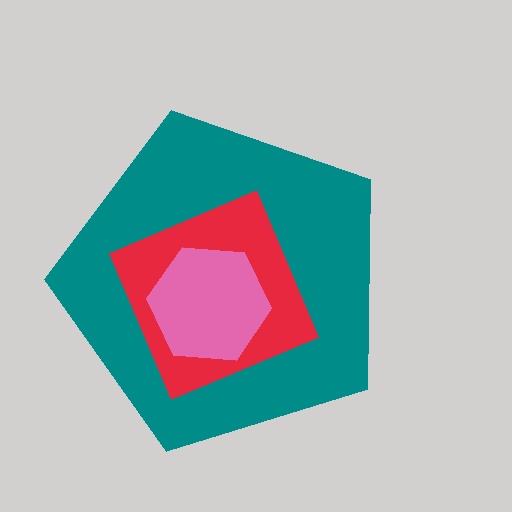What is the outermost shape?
The teal pentagon.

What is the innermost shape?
The pink hexagon.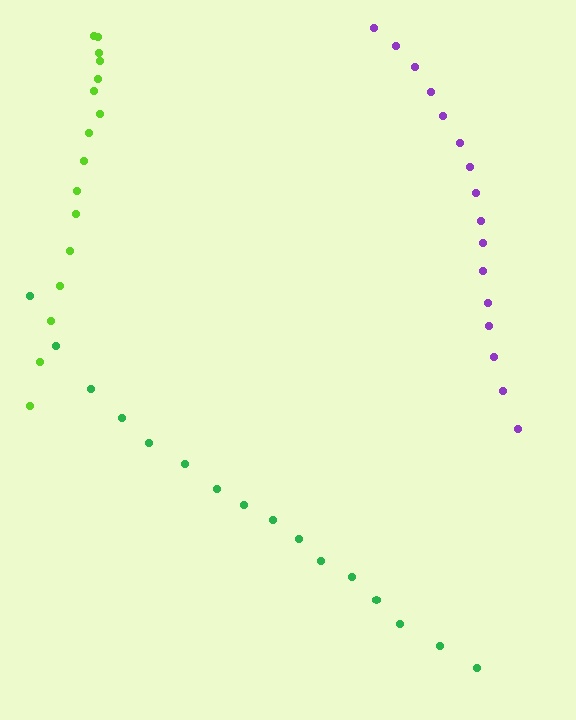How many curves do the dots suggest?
There are 3 distinct paths.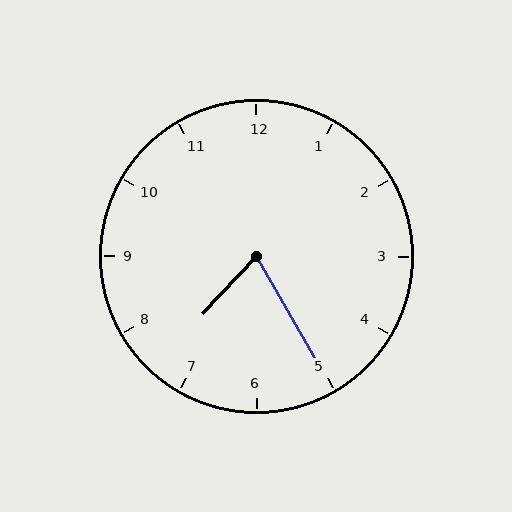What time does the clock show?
7:25.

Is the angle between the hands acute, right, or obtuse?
It is acute.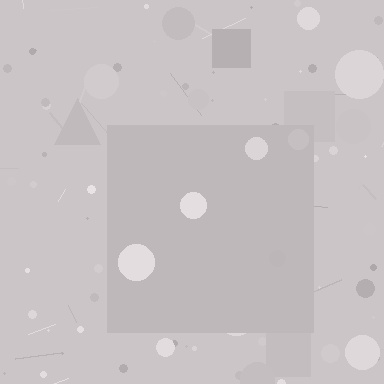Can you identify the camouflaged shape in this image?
The camouflaged shape is a square.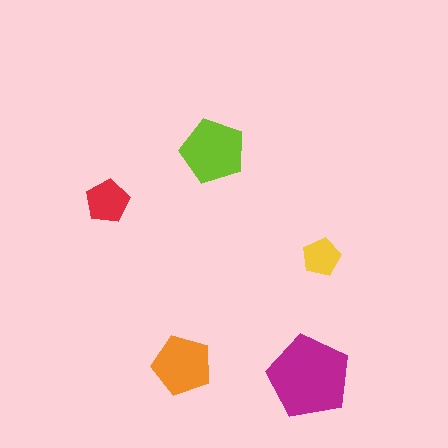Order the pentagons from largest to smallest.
the magenta one, the lime one, the orange one, the red one, the yellow one.